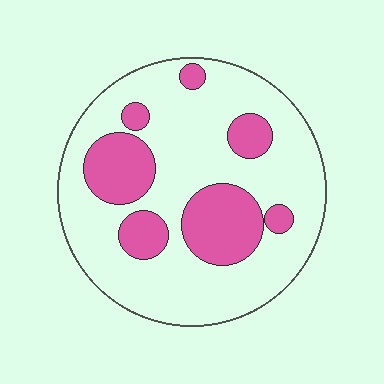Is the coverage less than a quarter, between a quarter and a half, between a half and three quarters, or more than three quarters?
Between a quarter and a half.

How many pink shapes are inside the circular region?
7.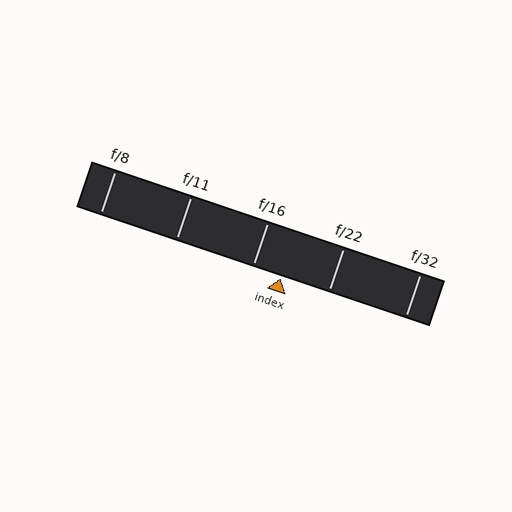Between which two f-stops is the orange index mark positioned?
The index mark is between f/16 and f/22.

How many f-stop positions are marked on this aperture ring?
There are 5 f-stop positions marked.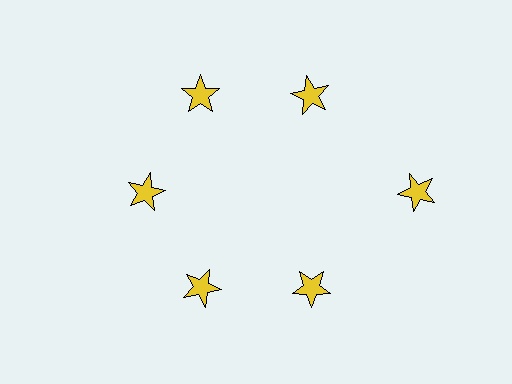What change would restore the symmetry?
The symmetry would be restored by moving it inward, back onto the ring so that all 6 stars sit at equal angles and equal distance from the center.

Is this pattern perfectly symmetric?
No. The 6 yellow stars are arranged in a ring, but one element near the 3 o'clock position is pushed outward from the center, breaking the 6-fold rotational symmetry.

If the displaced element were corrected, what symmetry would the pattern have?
It would have 6-fold rotational symmetry — the pattern would map onto itself every 60 degrees.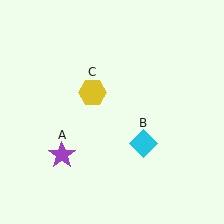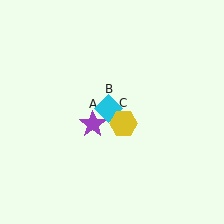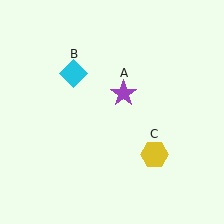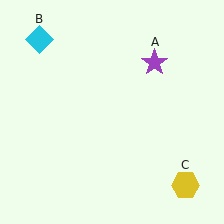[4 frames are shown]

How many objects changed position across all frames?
3 objects changed position: purple star (object A), cyan diamond (object B), yellow hexagon (object C).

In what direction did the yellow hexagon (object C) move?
The yellow hexagon (object C) moved down and to the right.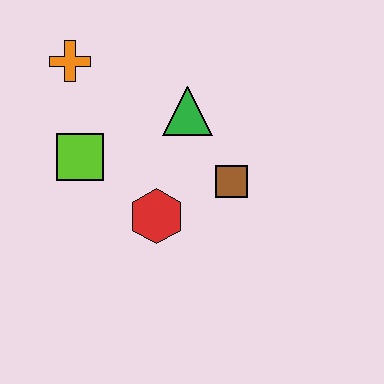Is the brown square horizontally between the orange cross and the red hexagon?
No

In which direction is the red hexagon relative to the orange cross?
The red hexagon is below the orange cross.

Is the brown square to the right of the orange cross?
Yes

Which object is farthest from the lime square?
The brown square is farthest from the lime square.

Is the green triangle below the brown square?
No